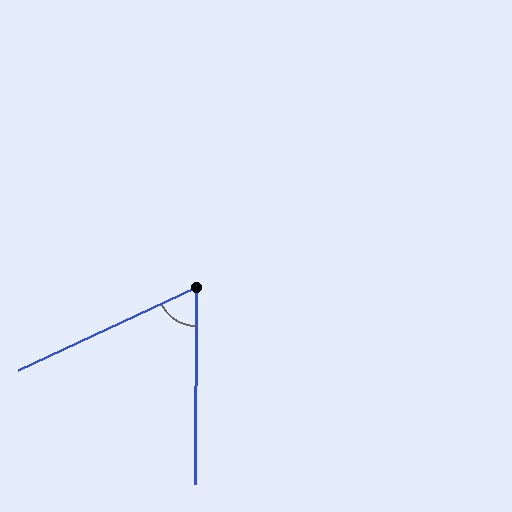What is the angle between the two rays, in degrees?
Approximately 65 degrees.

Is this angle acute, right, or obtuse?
It is acute.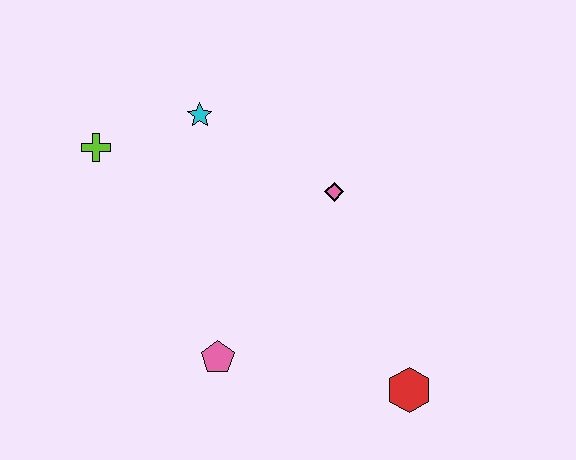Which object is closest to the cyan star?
The lime cross is closest to the cyan star.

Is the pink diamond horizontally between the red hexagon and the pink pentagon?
Yes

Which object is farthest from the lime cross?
The red hexagon is farthest from the lime cross.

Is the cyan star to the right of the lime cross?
Yes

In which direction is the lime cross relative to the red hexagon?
The lime cross is to the left of the red hexagon.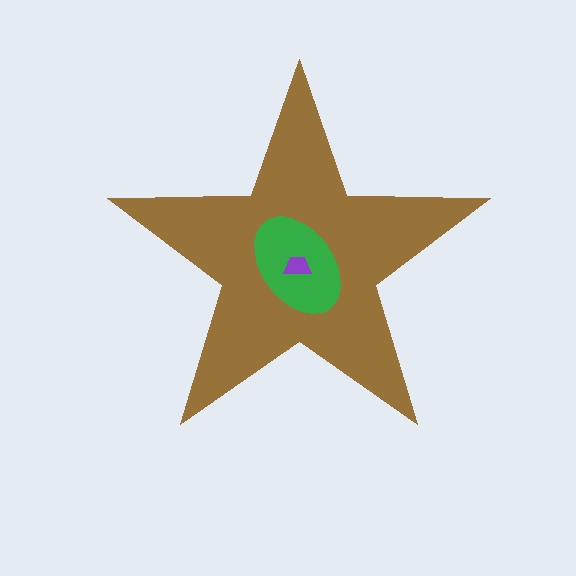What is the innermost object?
The purple trapezoid.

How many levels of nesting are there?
3.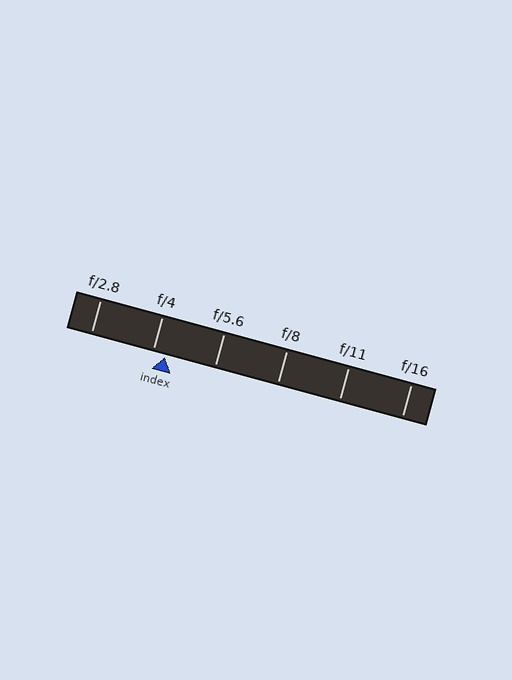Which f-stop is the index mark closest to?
The index mark is closest to f/4.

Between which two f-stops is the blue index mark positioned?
The index mark is between f/4 and f/5.6.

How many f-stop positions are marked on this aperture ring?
There are 6 f-stop positions marked.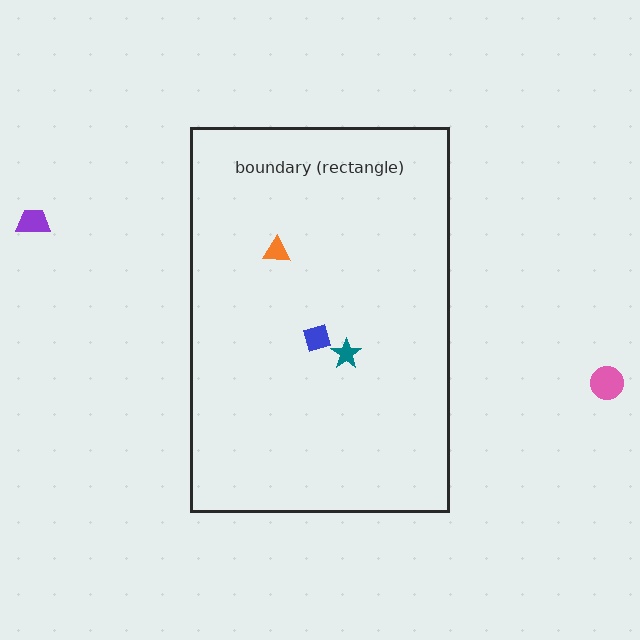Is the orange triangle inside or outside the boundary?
Inside.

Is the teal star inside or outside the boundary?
Inside.